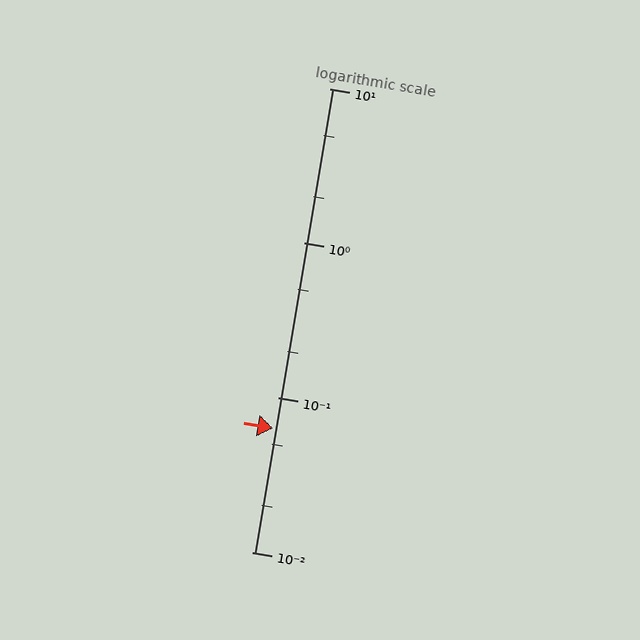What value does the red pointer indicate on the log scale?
The pointer indicates approximately 0.063.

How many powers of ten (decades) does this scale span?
The scale spans 3 decades, from 0.01 to 10.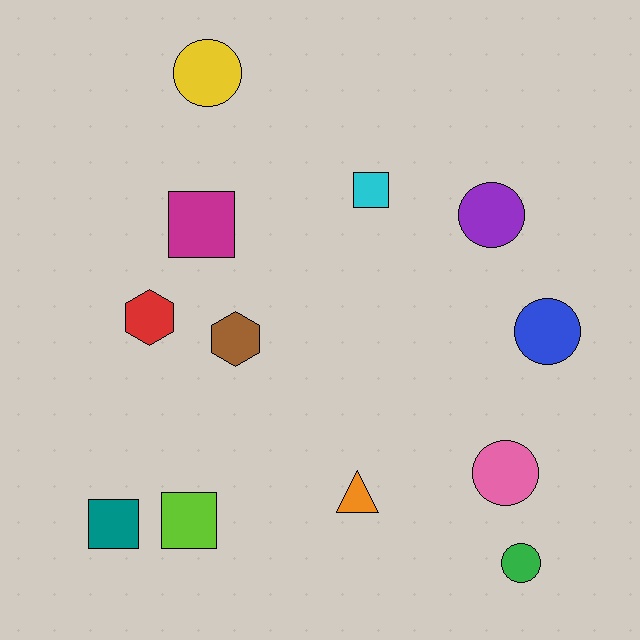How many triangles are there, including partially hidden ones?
There is 1 triangle.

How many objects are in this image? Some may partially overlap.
There are 12 objects.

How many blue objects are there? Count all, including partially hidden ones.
There is 1 blue object.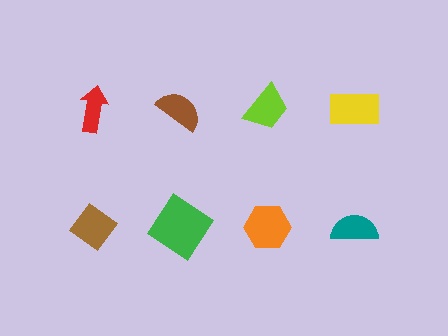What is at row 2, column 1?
A brown diamond.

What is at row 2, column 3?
An orange hexagon.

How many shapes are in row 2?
4 shapes.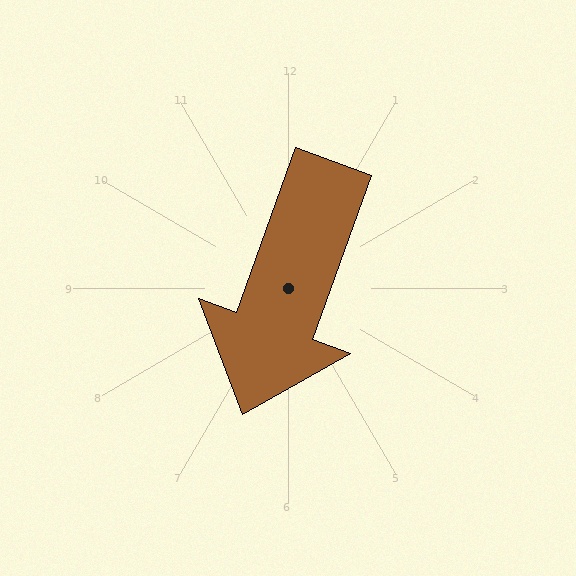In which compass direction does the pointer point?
South.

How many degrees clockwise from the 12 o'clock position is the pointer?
Approximately 200 degrees.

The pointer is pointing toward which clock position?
Roughly 7 o'clock.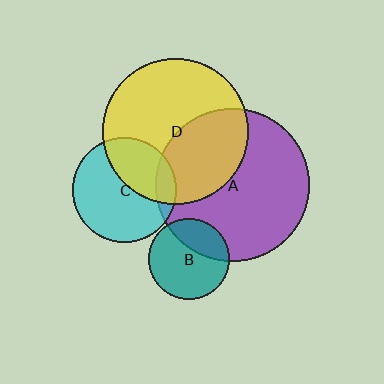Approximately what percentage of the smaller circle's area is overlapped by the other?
Approximately 40%.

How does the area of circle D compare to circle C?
Approximately 2.0 times.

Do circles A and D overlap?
Yes.